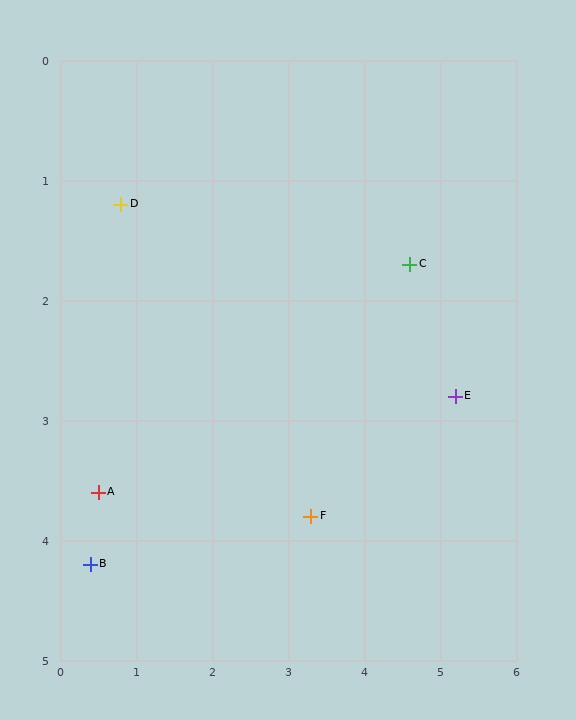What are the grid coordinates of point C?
Point C is at approximately (4.6, 1.7).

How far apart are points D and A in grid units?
Points D and A are about 2.4 grid units apart.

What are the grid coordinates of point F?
Point F is at approximately (3.3, 3.8).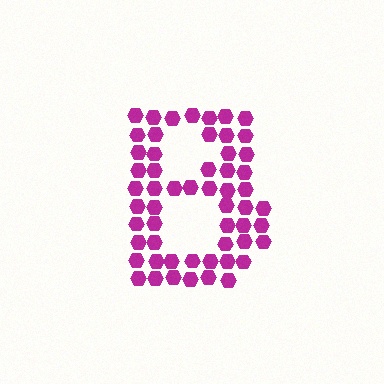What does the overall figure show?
The overall figure shows the letter B.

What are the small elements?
The small elements are hexagons.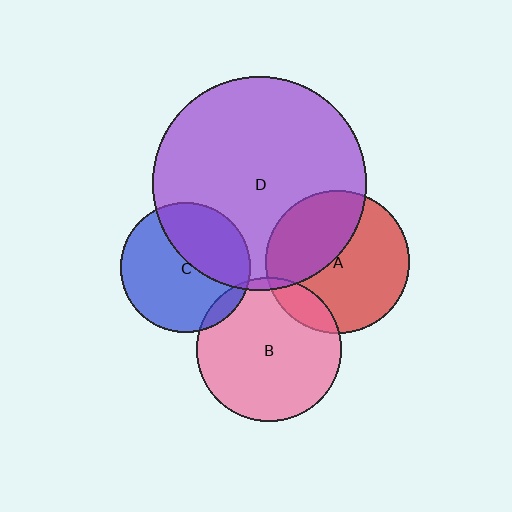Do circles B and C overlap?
Yes.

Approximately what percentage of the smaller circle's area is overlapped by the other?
Approximately 10%.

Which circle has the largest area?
Circle D (purple).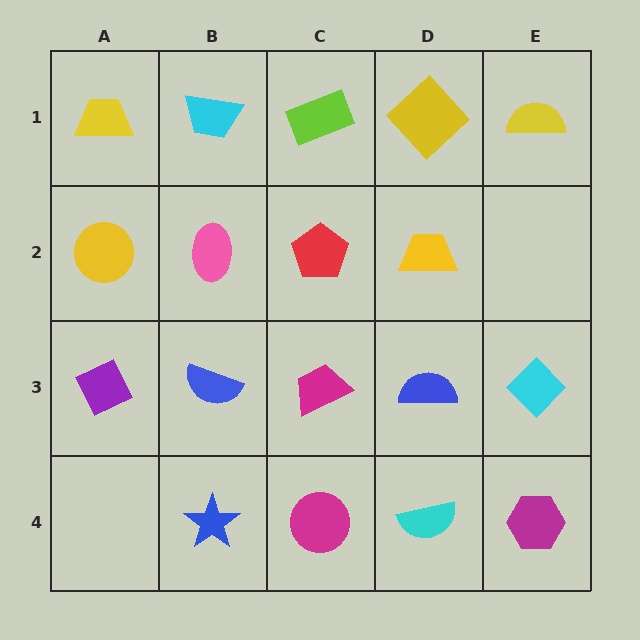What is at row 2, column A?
A yellow circle.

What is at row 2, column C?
A red pentagon.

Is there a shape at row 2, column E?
No, that cell is empty.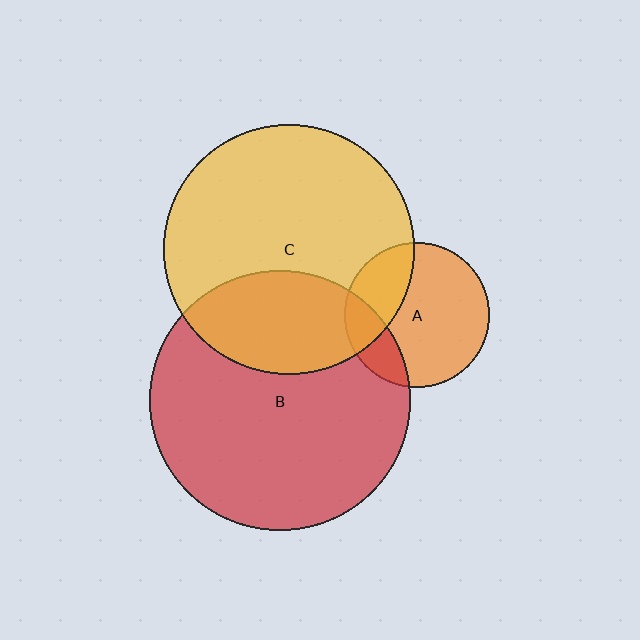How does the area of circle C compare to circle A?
Approximately 3.0 times.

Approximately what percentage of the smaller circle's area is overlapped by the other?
Approximately 30%.